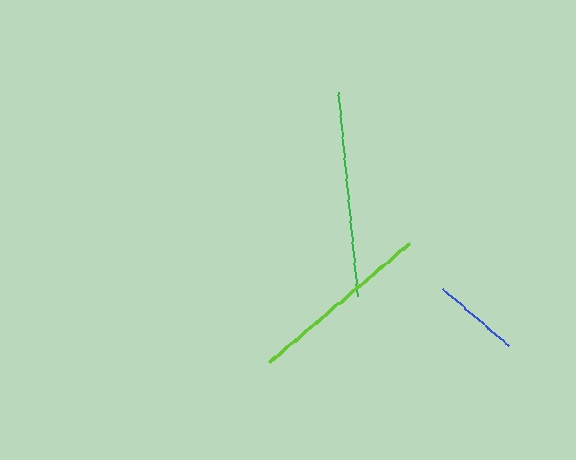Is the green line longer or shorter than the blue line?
The green line is longer than the blue line.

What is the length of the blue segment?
The blue segment is approximately 86 pixels long.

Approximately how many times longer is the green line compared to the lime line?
The green line is approximately 1.1 times the length of the lime line.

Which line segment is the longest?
The green line is the longest at approximately 204 pixels.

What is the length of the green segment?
The green segment is approximately 204 pixels long.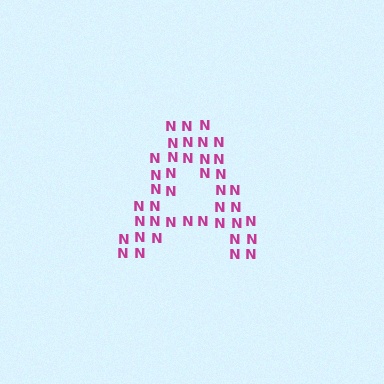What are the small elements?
The small elements are letter N's.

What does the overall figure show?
The overall figure shows the letter A.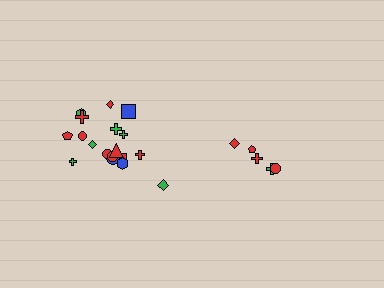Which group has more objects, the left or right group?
The left group.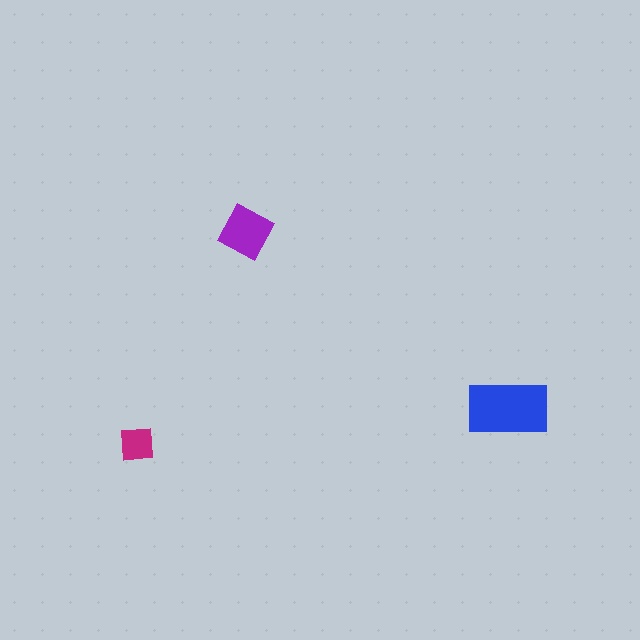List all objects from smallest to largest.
The magenta square, the purple square, the blue rectangle.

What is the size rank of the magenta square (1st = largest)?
3rd.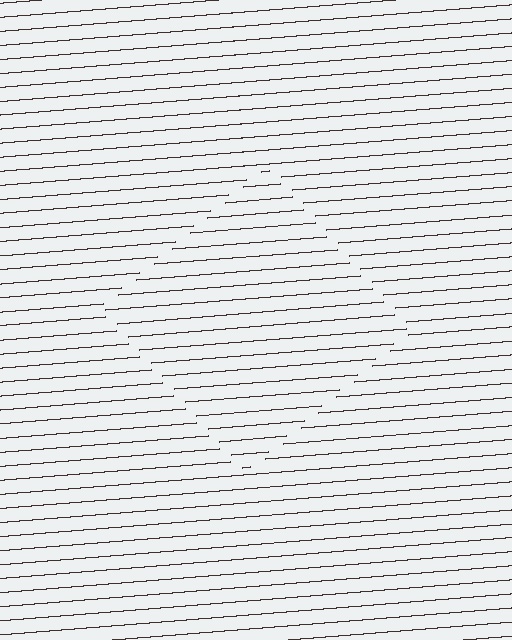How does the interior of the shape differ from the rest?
The interior of the shape contains the same grating, shifted by half a period — the contour is defined by the phase discontinuity where line-ends from the inner and outer gratings abut.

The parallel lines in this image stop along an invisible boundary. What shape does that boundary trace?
An illusory square. The interior of the shape contains the same grating, shifted by half a period — the contour is defined by the phase discontinuity where line-ends from the inner and outer gratings abut.